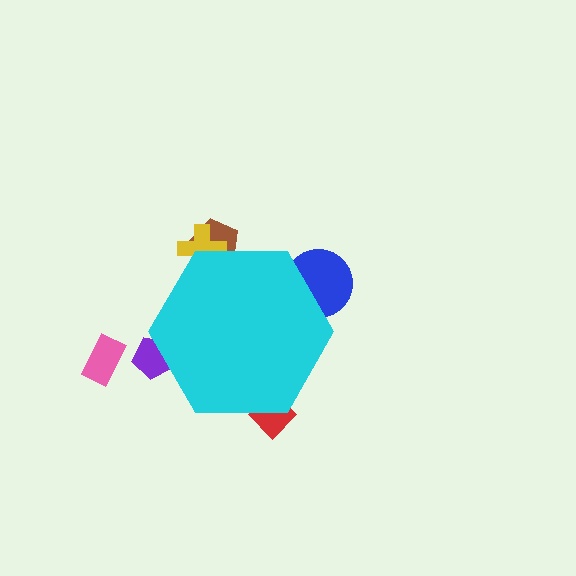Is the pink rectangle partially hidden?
No, the pink rectangle is fully visible.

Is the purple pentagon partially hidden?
Yes, the purple pentagon is partially hidden behind the cyan hexagon.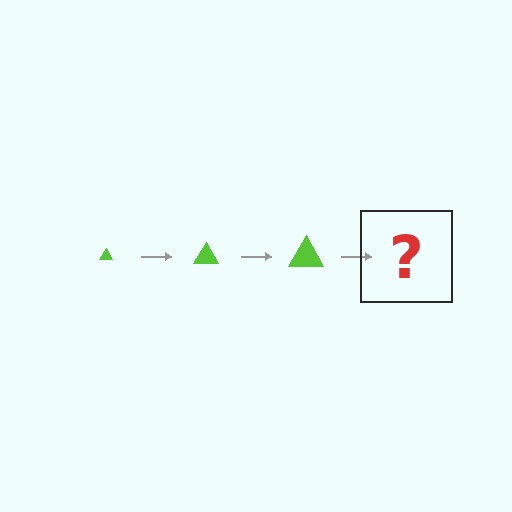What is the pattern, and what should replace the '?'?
The pattern is that the triangle gets progressively larger each step. The '?' should be a lime triangle, larger than the previous one.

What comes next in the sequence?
The next element should be a lime triangle, larger than the previous one.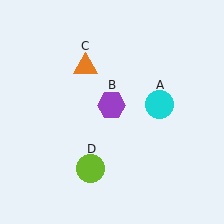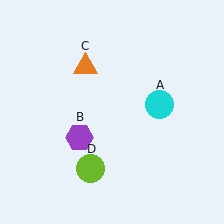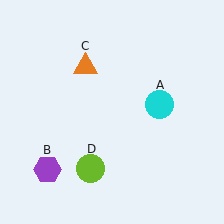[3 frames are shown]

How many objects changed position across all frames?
1 object changed position: purple hexagon (object B).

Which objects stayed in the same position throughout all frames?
Cyan circle (object A) and orange triangle (object C) and lime circle (object D) remained stationary.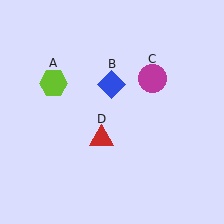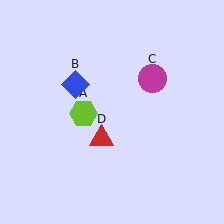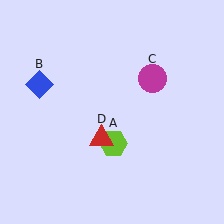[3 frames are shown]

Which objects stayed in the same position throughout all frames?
Magenta circle (object C) and red triangle (object D) remained stationary.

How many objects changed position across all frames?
2 objects changed position: lime hexagon (object A), blue diamond (object B).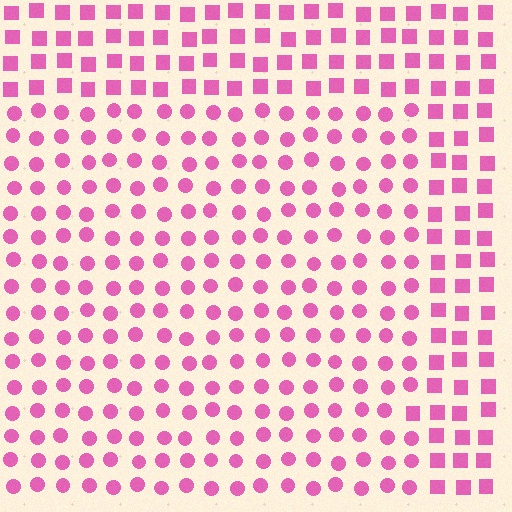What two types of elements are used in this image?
The image uses circles inside the rectangle region and squares outside it.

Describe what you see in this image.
The image is filled with small pink elements arranged in a uniform grid. A rectangle-shaped region contains circles, while the surrounding area contains squares. The boundary is defined purely by the change in element shape.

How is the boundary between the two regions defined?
The boundary is defined by a change in element shape: circles inside vs. squares outside. All elements share the same color and spacing.